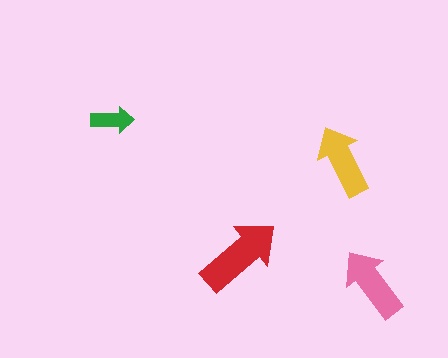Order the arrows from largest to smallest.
the red one, the pink one, the yellow one, the green one.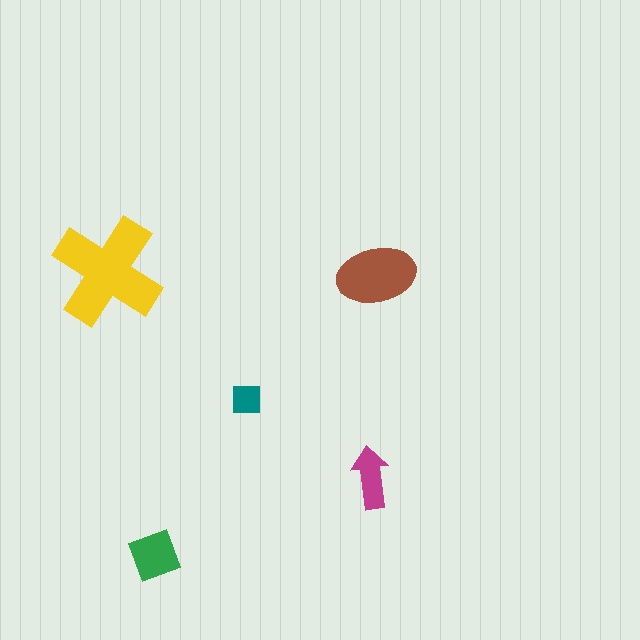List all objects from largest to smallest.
The yellow cross, the brown ellipse, the green diamond, the magenta arrow, the teal square.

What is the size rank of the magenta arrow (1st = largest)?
4th.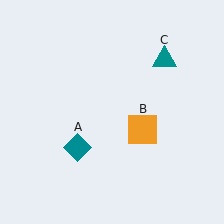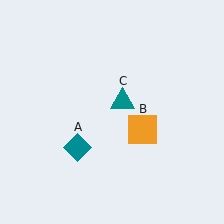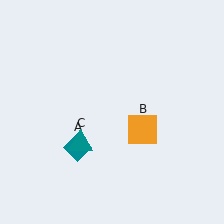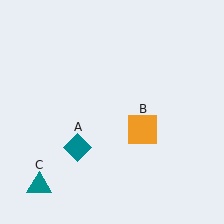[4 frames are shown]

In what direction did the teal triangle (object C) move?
The teal triangle (object C) moved down and to the left.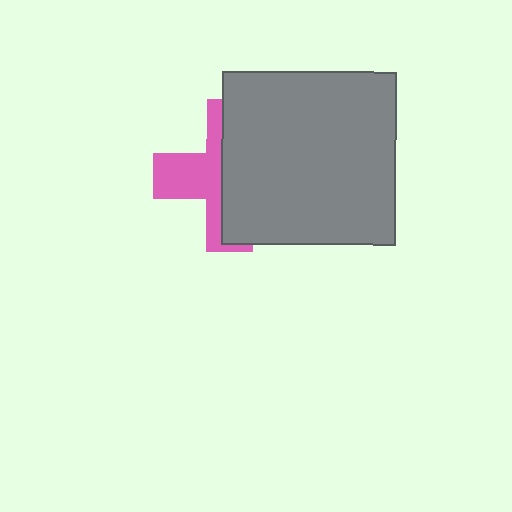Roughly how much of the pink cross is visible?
A small part of it is visible (roughly 42%).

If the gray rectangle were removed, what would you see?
You would see the complete pink cross.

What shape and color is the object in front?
The object in front is a gray rectangle.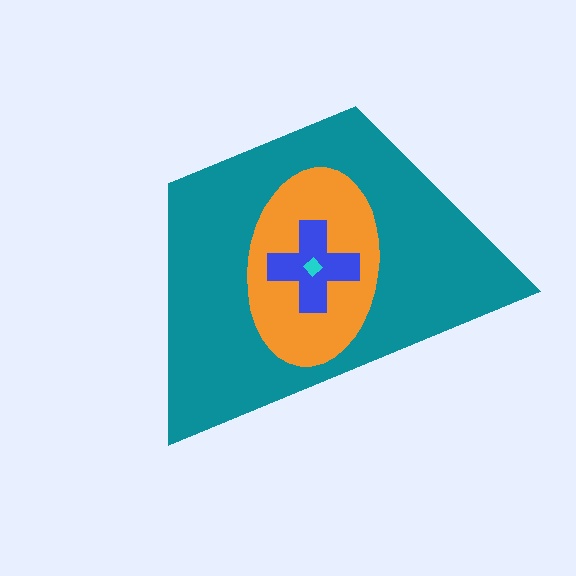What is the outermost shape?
The teal trapezoid.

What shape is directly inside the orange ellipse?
The blue cross.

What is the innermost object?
The cyan diamond.